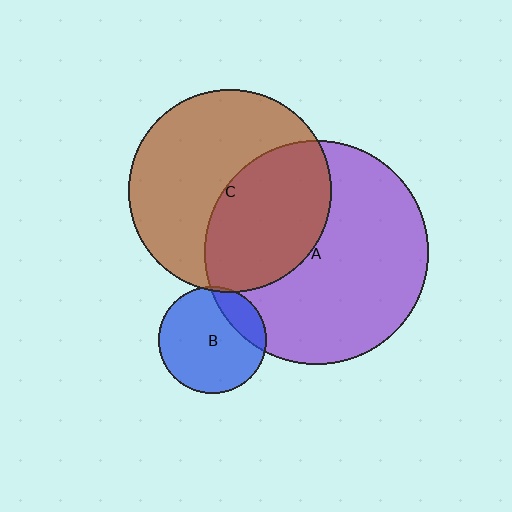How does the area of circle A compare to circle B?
Approximately 4.4 times.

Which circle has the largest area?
Circle A (purple).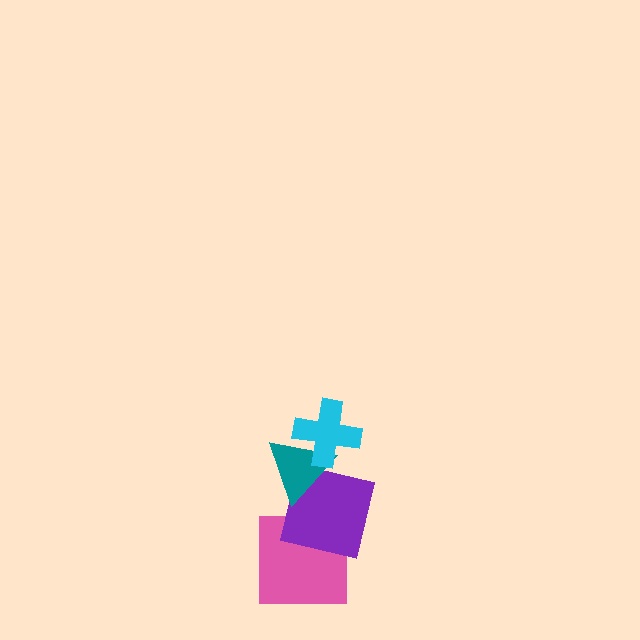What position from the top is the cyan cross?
The cyan cross is 1st from the top.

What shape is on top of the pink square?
The purple square is on top of the pink square.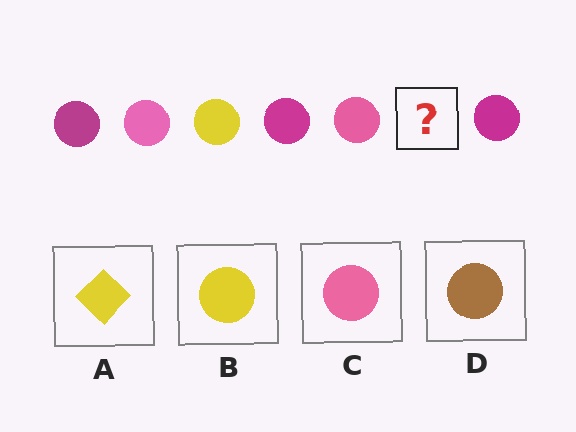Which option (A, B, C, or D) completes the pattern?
B.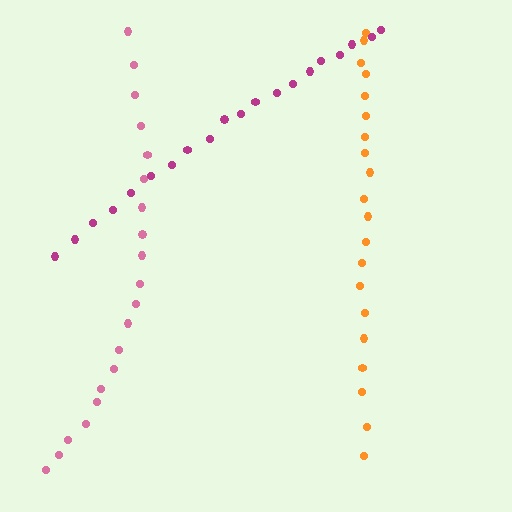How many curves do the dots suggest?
There are 3 distinct paths.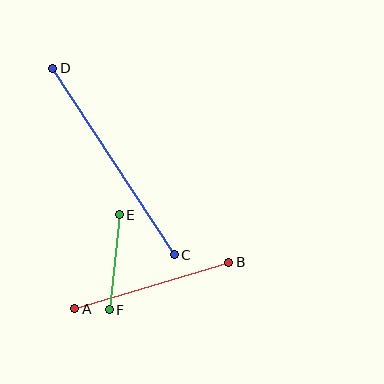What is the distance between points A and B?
The distance is approximately 161 pixels.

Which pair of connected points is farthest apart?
Points C and D are farthest apart.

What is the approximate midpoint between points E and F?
The midpoint is at approximately (114, 262) pixels.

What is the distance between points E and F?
The distance is approximately 96 pixels.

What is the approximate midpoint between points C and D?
The midpoint is at approximately (113, 162) pixels.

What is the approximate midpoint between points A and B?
The midpoint is at approximately (152, 285) pixels.